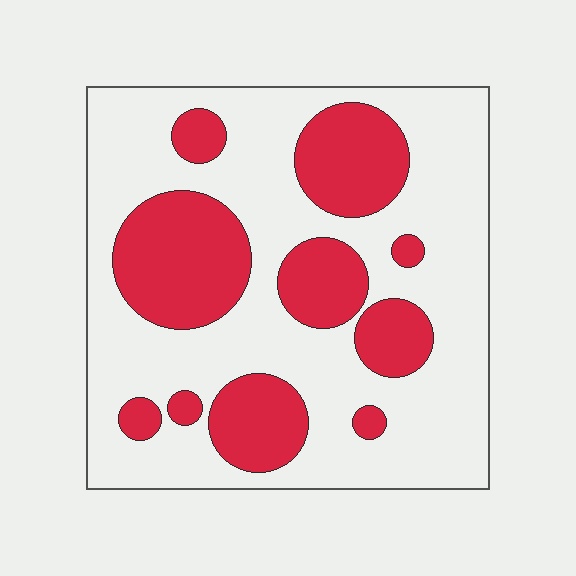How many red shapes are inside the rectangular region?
10.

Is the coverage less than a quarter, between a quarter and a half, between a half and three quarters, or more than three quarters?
Between a quarter and a half.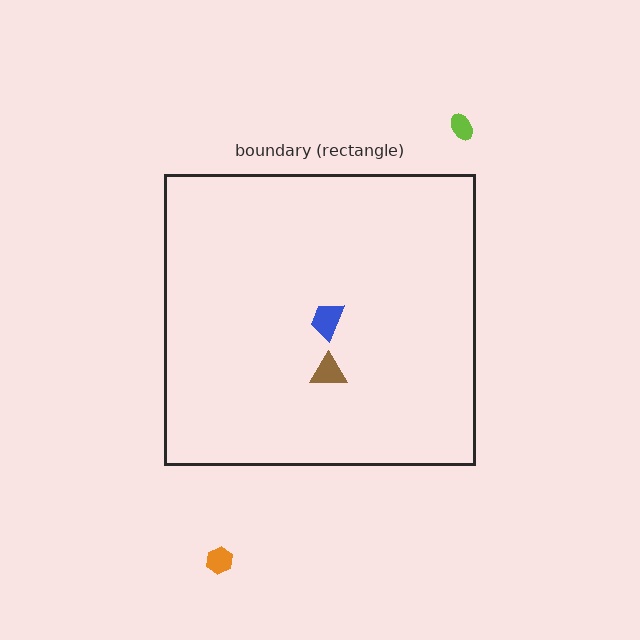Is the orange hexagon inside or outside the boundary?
Outside.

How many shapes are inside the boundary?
2 inside, 2 outside.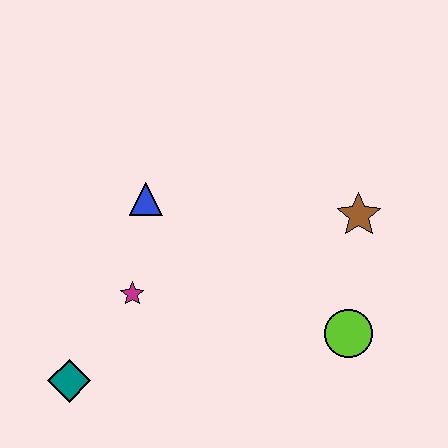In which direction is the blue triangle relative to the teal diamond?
The blue triangle is above the teal diamond.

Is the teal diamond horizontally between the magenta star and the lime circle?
No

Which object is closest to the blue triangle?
The magenta star is closest to the blue triangle.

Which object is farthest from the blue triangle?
The lime circle is farthest from the blue triangle.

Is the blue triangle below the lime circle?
No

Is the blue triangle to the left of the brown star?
Yes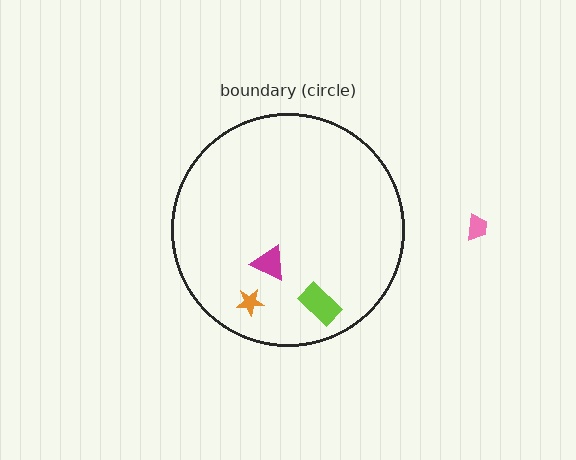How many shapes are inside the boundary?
3 inside, 1 outside.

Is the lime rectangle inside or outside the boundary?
Inside.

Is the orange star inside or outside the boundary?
Inside.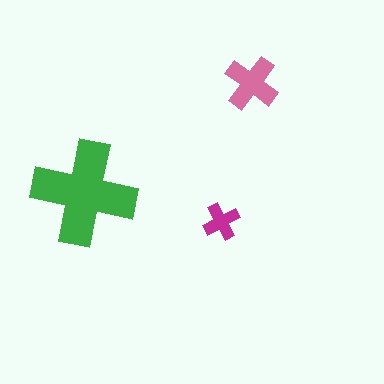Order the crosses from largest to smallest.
the green one, the pink one, the magenta one.